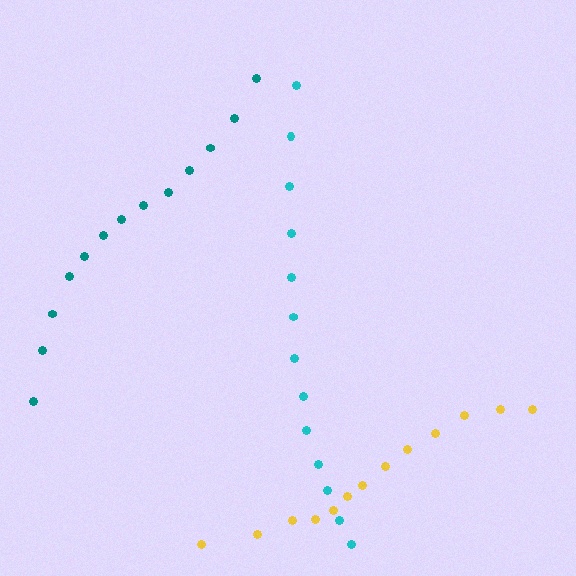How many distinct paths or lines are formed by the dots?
There are 3 distinct paths.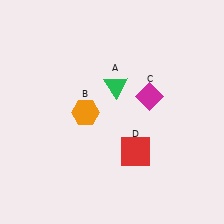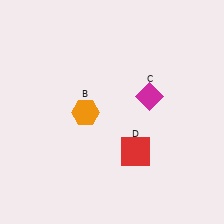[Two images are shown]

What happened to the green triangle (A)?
The green triangle (A) was removed in Image 2. It was in the top-right area of Image 1.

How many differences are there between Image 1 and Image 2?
There is 1 difference between the two images.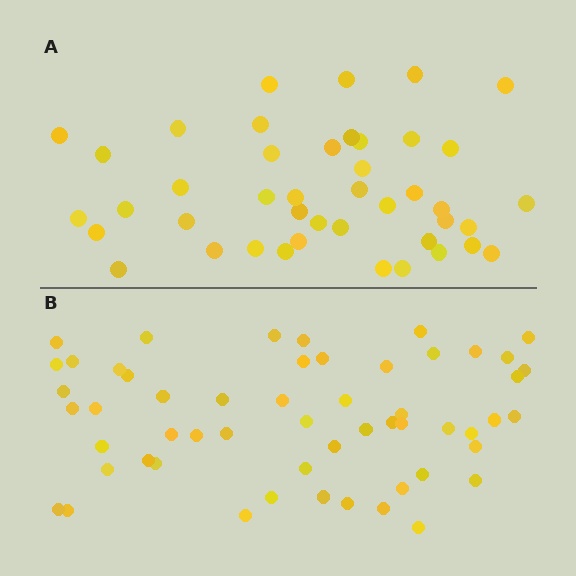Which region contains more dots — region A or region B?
Region B (the bottom region) has more dots.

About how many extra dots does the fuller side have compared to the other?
Region B has roughly 12 or so more dots than region A.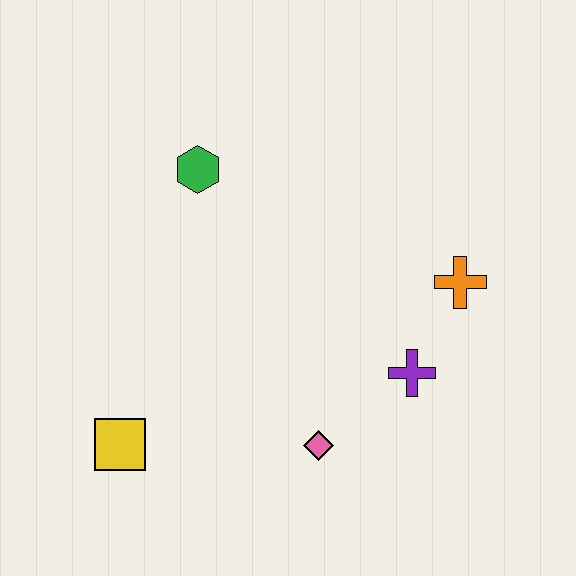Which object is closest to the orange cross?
The purple cross is closest to the orange cross.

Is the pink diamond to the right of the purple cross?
No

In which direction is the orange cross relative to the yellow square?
The orange cross is to the right of the yellow square.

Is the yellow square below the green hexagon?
Yes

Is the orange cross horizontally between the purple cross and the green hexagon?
No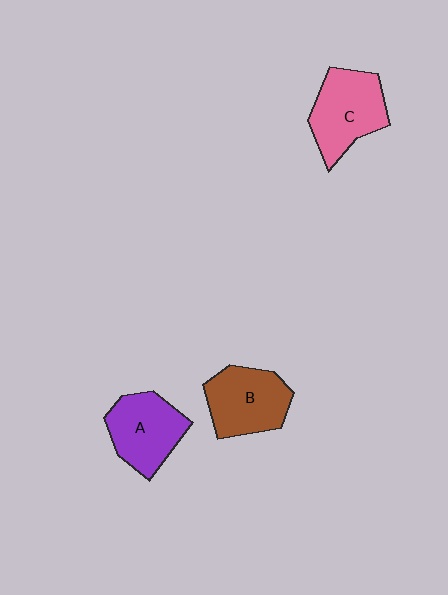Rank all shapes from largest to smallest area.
From largest to smallest: C (pink), B (brown), A (purple).